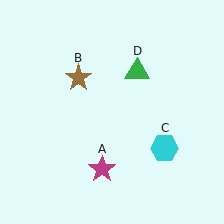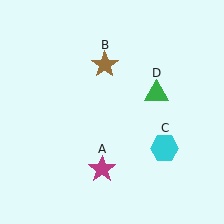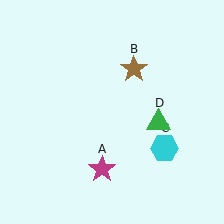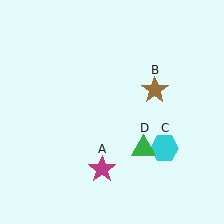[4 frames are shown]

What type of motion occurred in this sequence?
The brown star (object B), green triangle (object D) rotated clockwise around the center of the scene.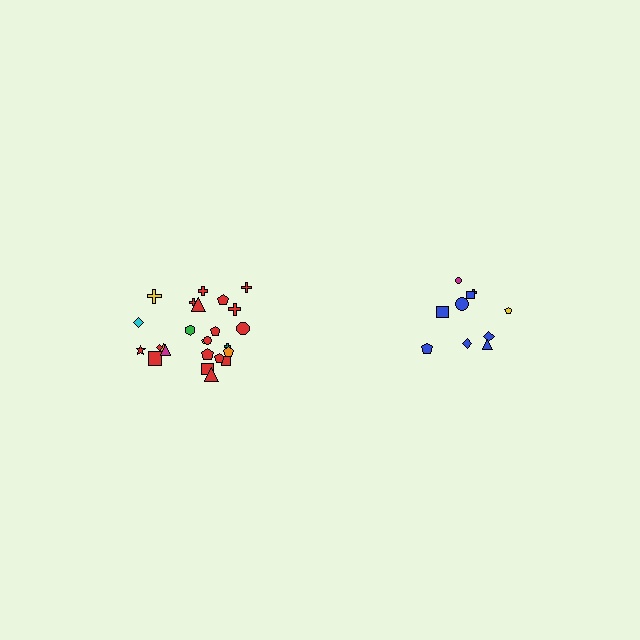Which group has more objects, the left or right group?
The left group.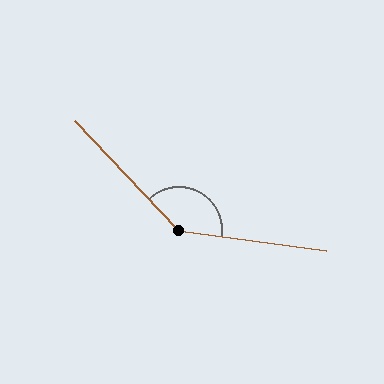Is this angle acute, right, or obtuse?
It is obtuse.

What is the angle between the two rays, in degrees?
Approximately 142 degrees.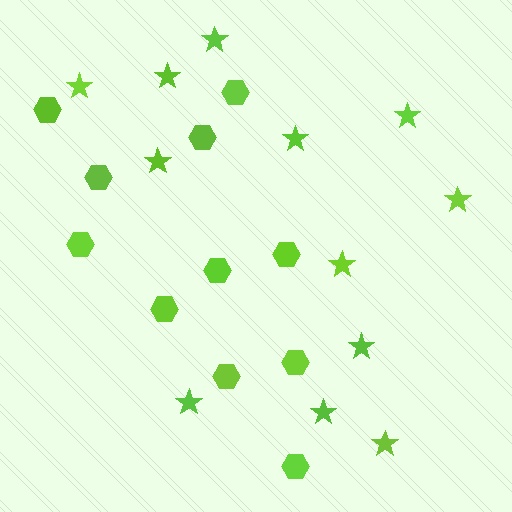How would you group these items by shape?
There are 2 groups: one group of hexagons (11) and one group of stars (12).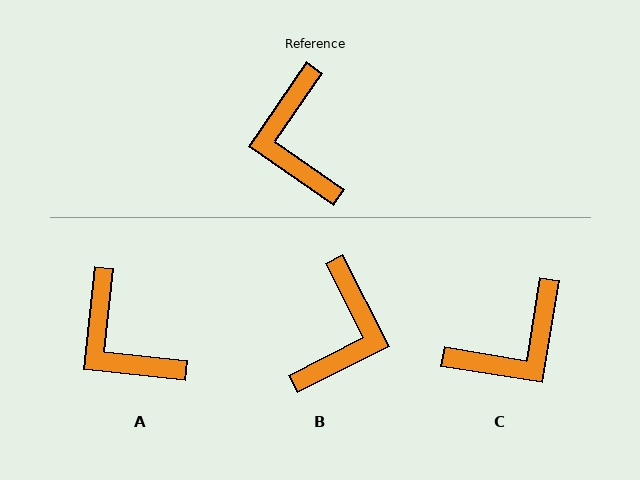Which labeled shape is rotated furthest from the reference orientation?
B, about 151 degrees away.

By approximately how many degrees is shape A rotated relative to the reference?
Approximately 28 degrees counter-clockwise.